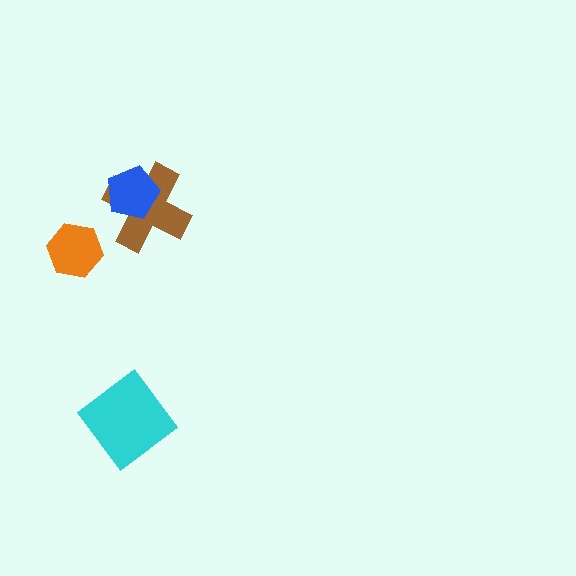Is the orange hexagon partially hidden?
No, no other shape covers it.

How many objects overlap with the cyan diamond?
0 objects overlap with the cyan diamond.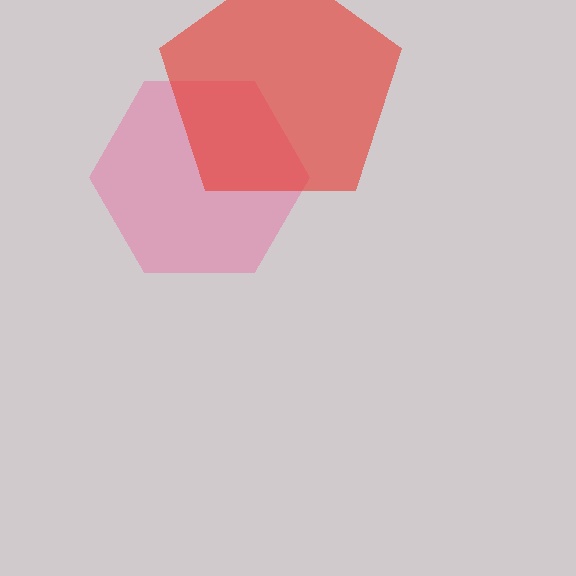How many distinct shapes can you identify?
There are 2 distinct shapes: a pink hexagon, a red pentagon.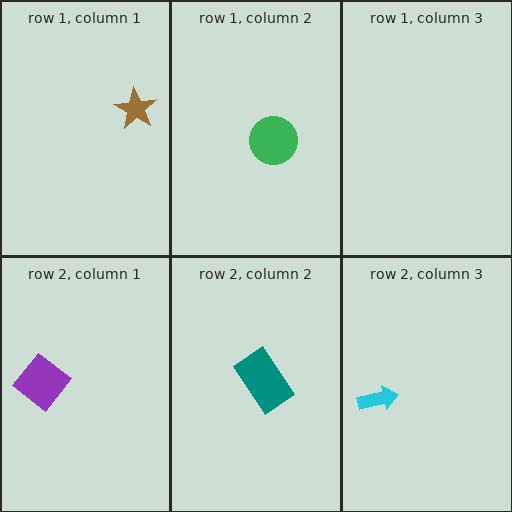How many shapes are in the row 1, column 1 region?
1.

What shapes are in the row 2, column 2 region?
The teal rectangle.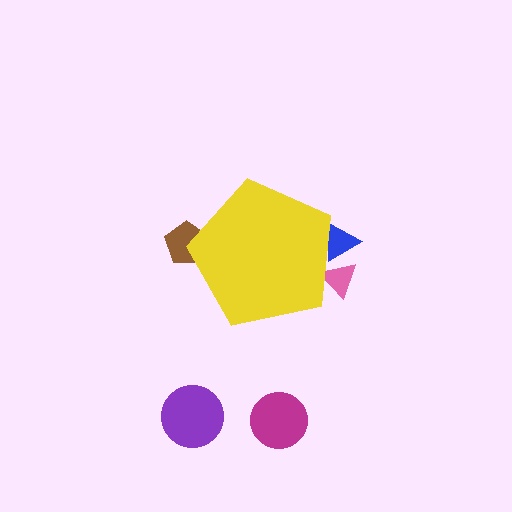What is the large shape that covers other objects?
A yellow pentagon.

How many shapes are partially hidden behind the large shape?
3 shapes are partially hidden.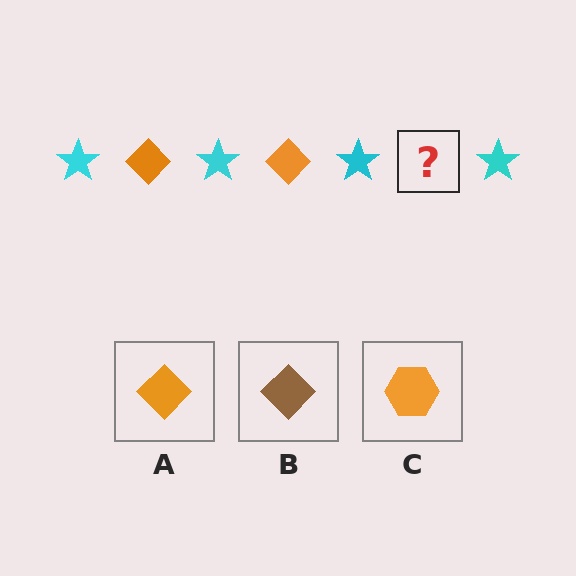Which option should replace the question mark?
Option A.